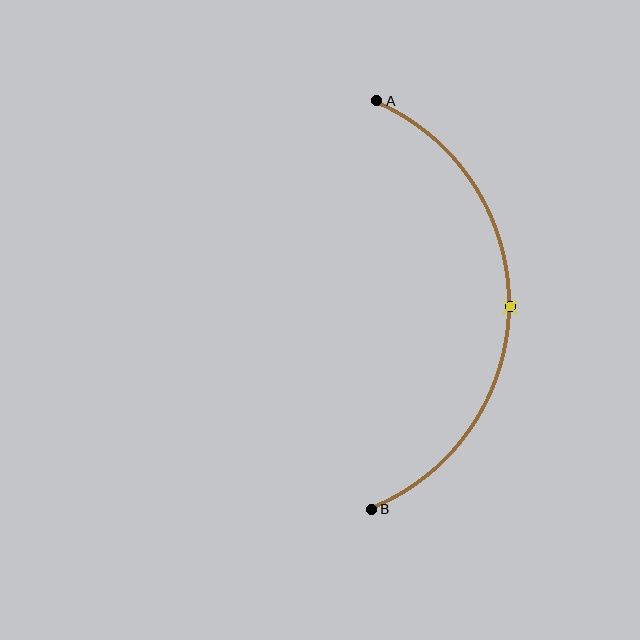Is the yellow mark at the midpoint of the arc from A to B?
Yes. The yellow mark lies on the arc at equal arc-length from both A and B — it is the arc midpoint.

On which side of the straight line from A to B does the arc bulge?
The arc bulges to the right of the straight line connecting A and B.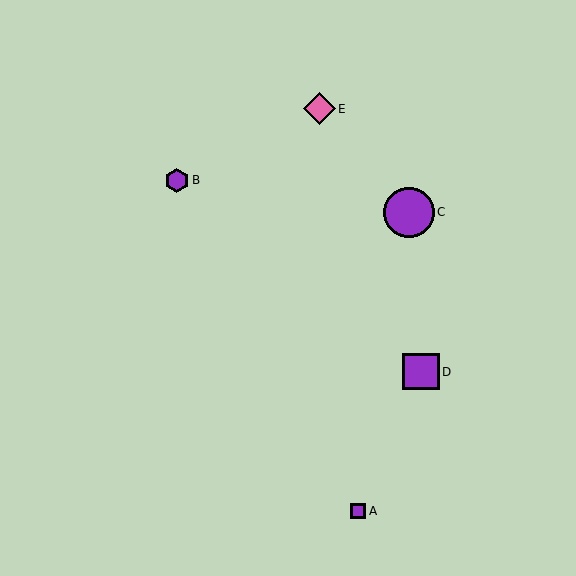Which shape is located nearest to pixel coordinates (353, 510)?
The purple square (labeled A) at (358, 511) is nearest to that location.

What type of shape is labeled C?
Shape C is a purple circle.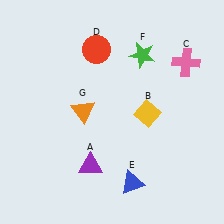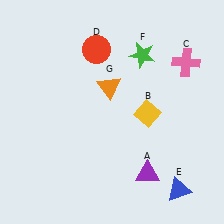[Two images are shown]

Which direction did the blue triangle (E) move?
The blue triangle (E) moved right.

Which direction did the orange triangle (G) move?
The orange triangle (G) moved right.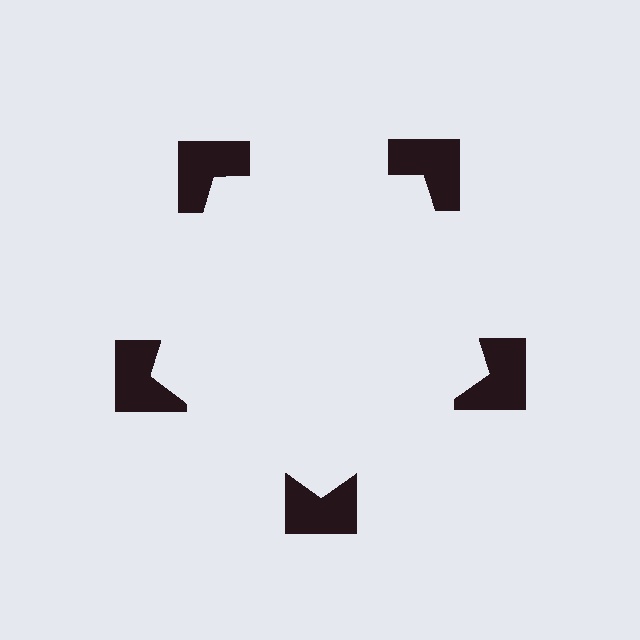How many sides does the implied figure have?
5 sides.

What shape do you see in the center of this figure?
An illusory pentagon — its edges are inferred from the aligned wedge cuts in the notched squares, not physically drawn.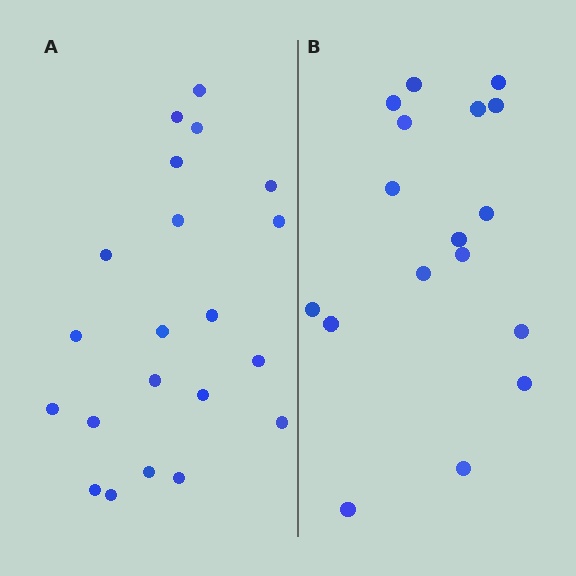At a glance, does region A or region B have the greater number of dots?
Region A (the left region) has more dots.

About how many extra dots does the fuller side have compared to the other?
Region A has about 4 more dots than region B.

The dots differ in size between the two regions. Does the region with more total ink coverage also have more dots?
No. Region B has more total ink coverage because its dots are larger, but region A actually contains more individual dots. Total area can be misleading — the number of items is what matters here.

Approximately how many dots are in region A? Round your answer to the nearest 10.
About 20 dots. (The exact count is 21, which rounds to 20.)